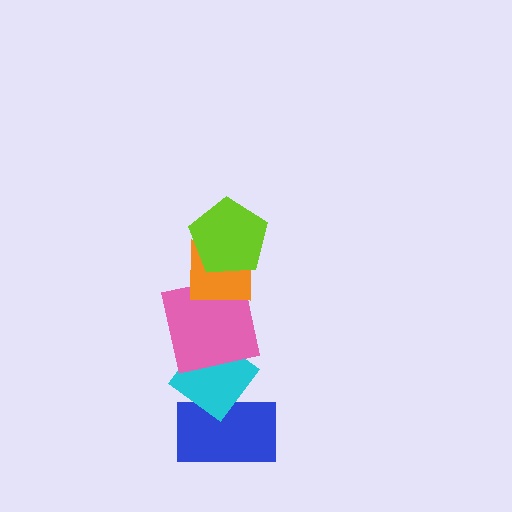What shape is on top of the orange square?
The lime pentagon is on top of the orange square.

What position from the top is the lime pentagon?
The lime pentagon is 1st from the top.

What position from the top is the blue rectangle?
The blue rectangle is 5th from the top.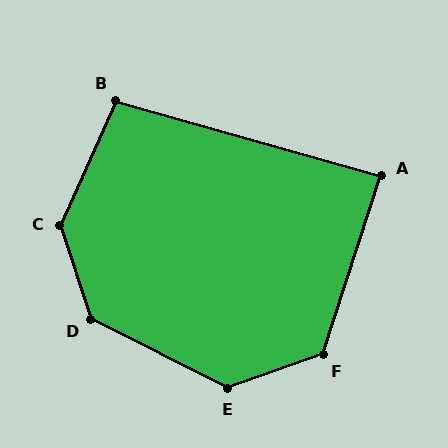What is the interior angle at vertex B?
Approximately 98 degrees (obtuse).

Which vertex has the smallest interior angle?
A, at approximately 88 degrees.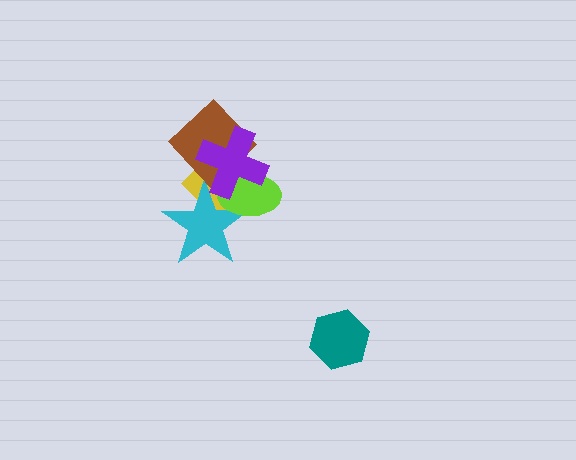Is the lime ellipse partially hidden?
Yes, it is partially covered by another shape.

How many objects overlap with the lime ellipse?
4 objects overlap with the lime ellipse.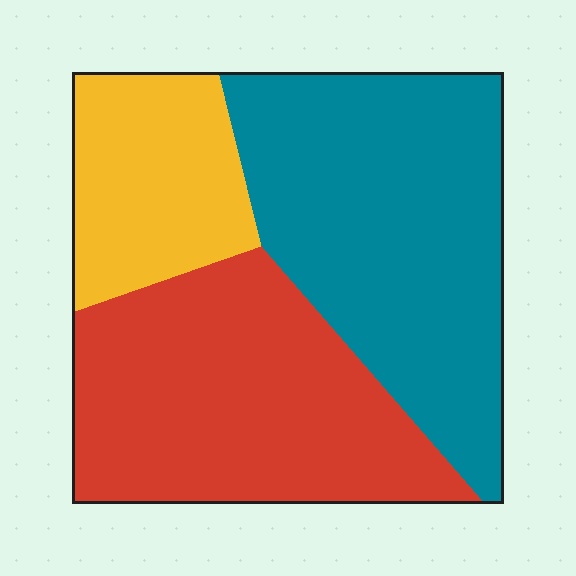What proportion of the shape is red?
Red covers about 40% of the shape.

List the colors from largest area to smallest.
From largest to smallest: teal, red, yellow.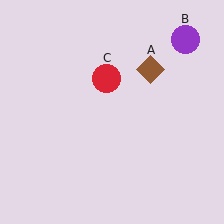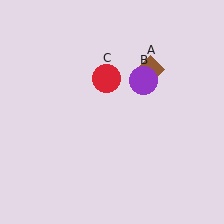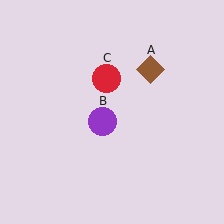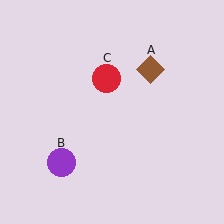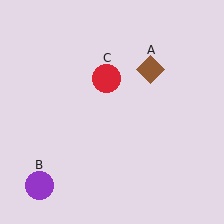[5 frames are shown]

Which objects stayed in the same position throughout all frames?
Brown diamond (object A) and red circle (object C) remained stationary.